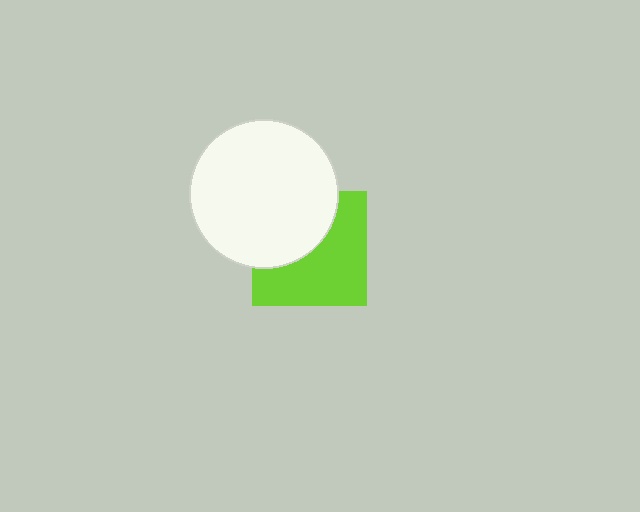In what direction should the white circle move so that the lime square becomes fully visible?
The white circle should move toward the upper-left. That is the shortest direction to clear the overlap and leave the lime square fully visible.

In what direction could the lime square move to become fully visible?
The lime square could move toward the lower-right. That would shift it out from behind the white circle entirely.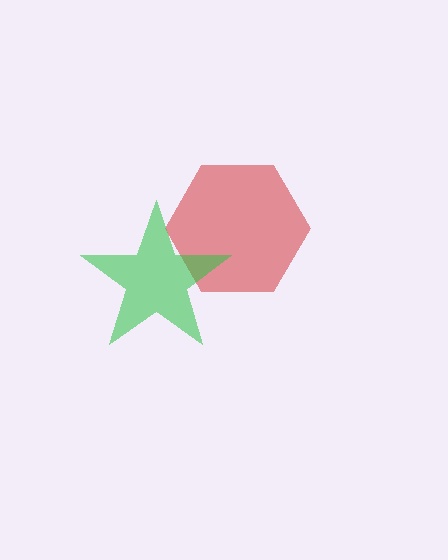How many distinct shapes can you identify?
There are 2 distinct shapes: a red hexagon, a green star.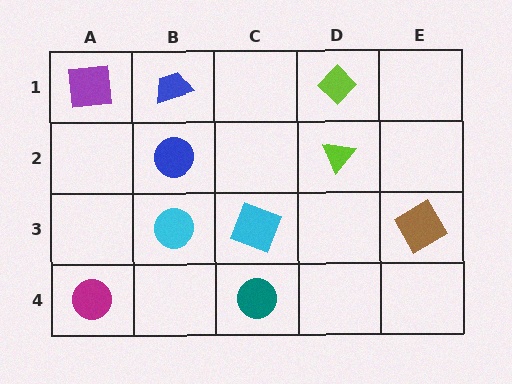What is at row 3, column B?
A cyan circle.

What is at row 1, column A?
A purple square.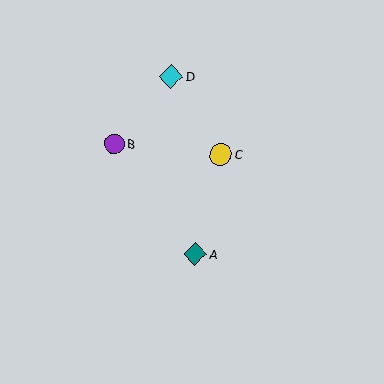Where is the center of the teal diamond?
The center of the teal diamond is at (195, 254).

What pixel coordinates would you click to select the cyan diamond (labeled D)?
Click at (171, 76) to select the cyan diamond D.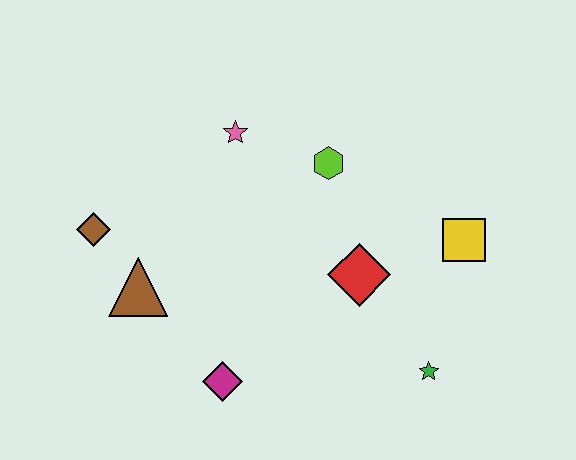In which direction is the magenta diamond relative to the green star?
The magenta diamond is to the left of the green star.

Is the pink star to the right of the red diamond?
No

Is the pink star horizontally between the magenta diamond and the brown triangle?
No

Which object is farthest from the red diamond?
The brown diamond is farthest from the red diamond.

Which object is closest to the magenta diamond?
The brown triangle is closest to the magenta diamond.